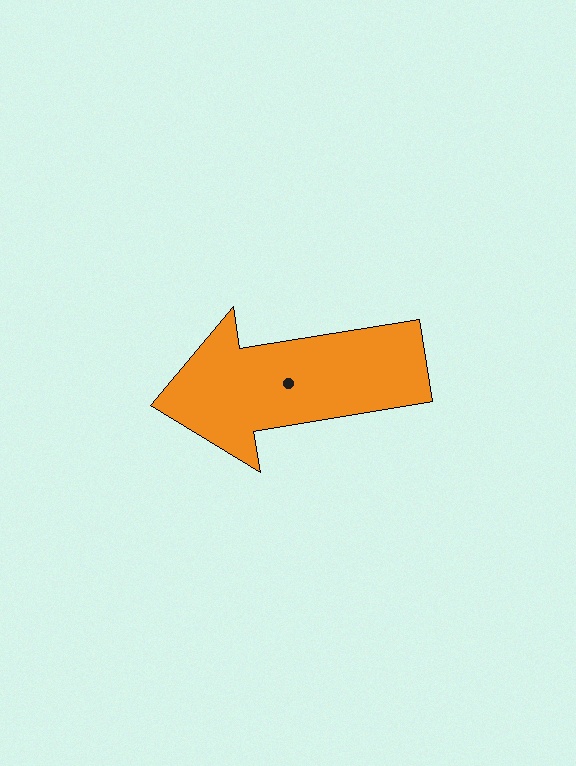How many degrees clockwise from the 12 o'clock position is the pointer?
Approximately 261 degrees.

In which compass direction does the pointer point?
West.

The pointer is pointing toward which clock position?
Roughly 9 o'clock.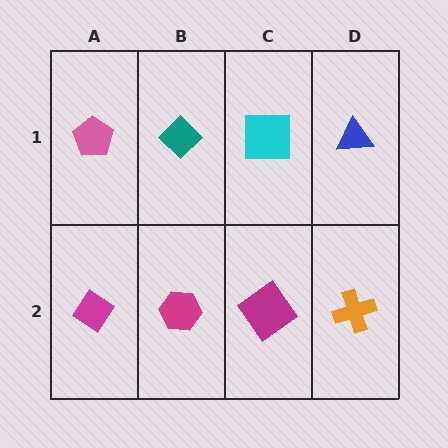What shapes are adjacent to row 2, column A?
A pink pentagon (row 1, column A), a magenta hexagon (row 2, column B).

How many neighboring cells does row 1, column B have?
3.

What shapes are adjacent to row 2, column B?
A teal diamond (row 1, column B), a magenta diamond (row 2, column A), a magenta diamond (row 2, column C).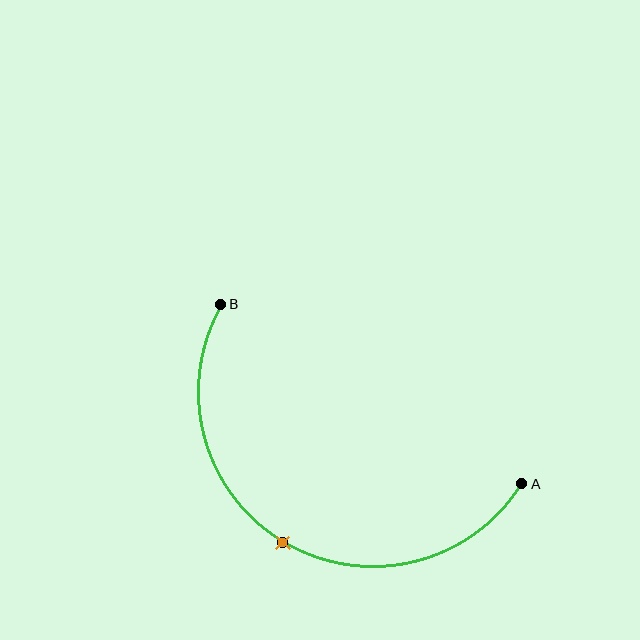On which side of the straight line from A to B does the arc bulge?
The arc bulges below the straight line connecting A and B.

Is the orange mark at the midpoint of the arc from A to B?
Yes. The orange mark lies on the arc at equal arc-length from both A and B — it is the arc midpoint.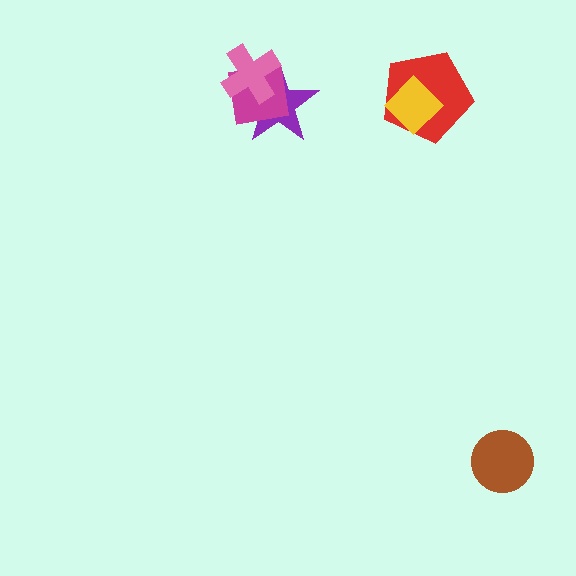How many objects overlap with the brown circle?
0 objects overlap with the brown circle.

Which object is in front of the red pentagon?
The yellow diamond is in front of the red pentagon.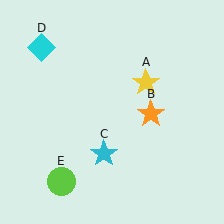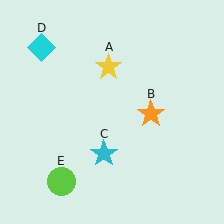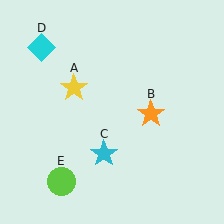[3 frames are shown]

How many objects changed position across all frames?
1 object changed position: yellow star (object A).